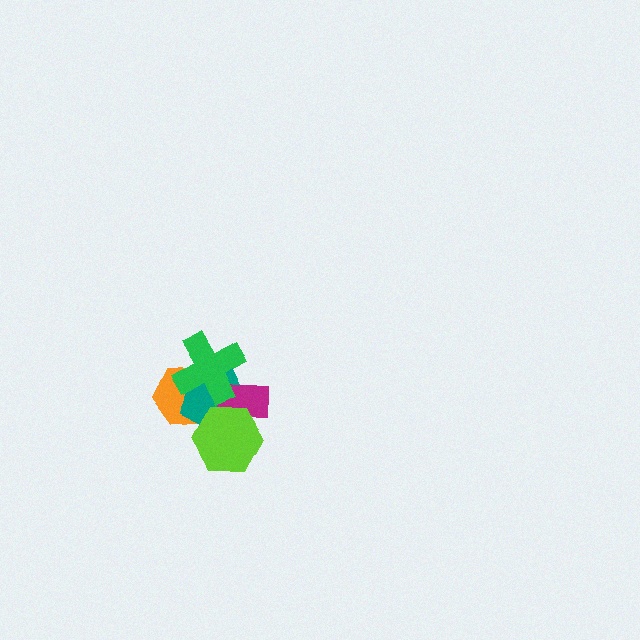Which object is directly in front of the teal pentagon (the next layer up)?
The magenta rectangle is directly in front of the teal pentagon.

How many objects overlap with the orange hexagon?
3 objects overlap with the orange hexagon.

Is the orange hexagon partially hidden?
Yes, it is partially covered by another shape.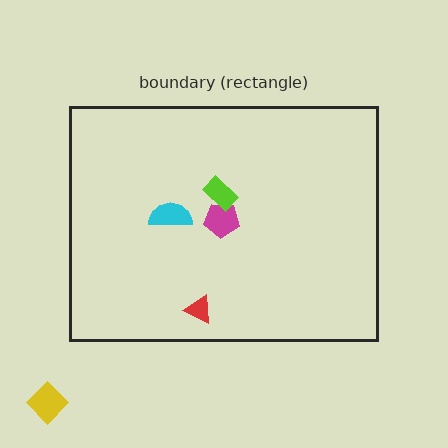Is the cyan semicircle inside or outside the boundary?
Inside.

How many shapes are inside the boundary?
4 inside, 1 outside.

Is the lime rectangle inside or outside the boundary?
Inside.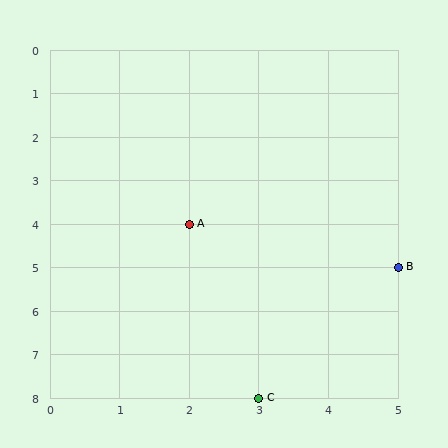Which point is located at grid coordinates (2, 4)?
Point A is at (2, 4).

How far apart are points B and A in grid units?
Points B and A are 3 columns and 1 row apart (about 3.2 grid units diagonally).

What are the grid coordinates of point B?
Point B is at grid coordinates (5, 5).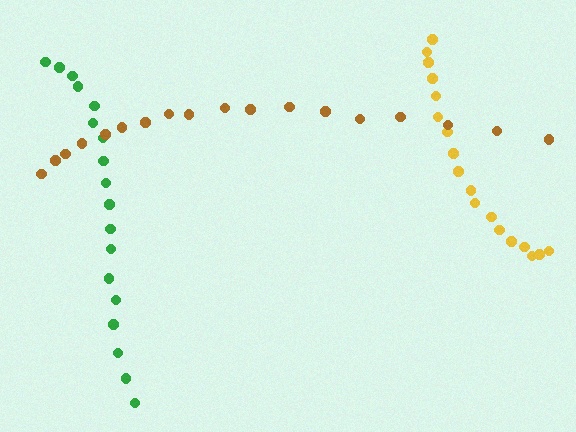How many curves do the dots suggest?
There are 3 distinct paths.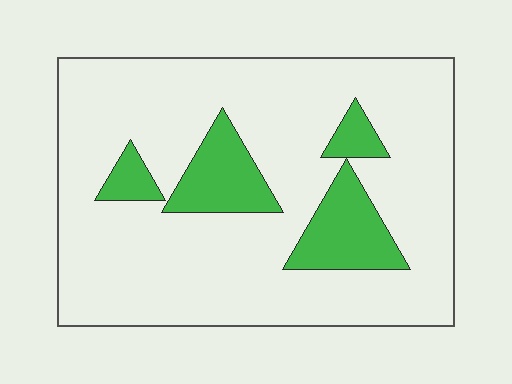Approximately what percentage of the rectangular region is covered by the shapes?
Approximately 15%.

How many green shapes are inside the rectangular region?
4.